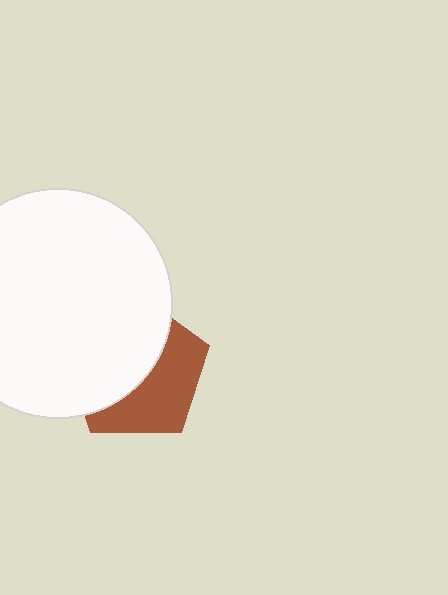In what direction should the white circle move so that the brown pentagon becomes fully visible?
The white circle should move left. That is the shortest direction to clear the overlap and leave the brown pentagon fully visible.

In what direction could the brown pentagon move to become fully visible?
The brown pentagon could move right. That would shift it out from behind the white circle entirely.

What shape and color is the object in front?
The object in front is a white circle.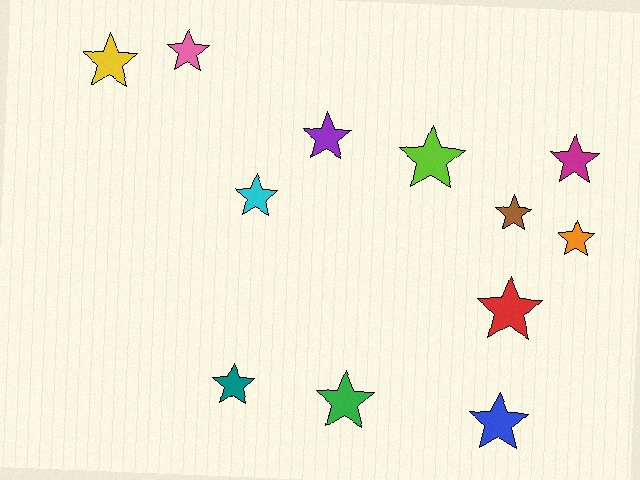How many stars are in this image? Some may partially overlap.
There are 12 stars.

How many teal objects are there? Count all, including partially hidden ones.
There is 1 teal object.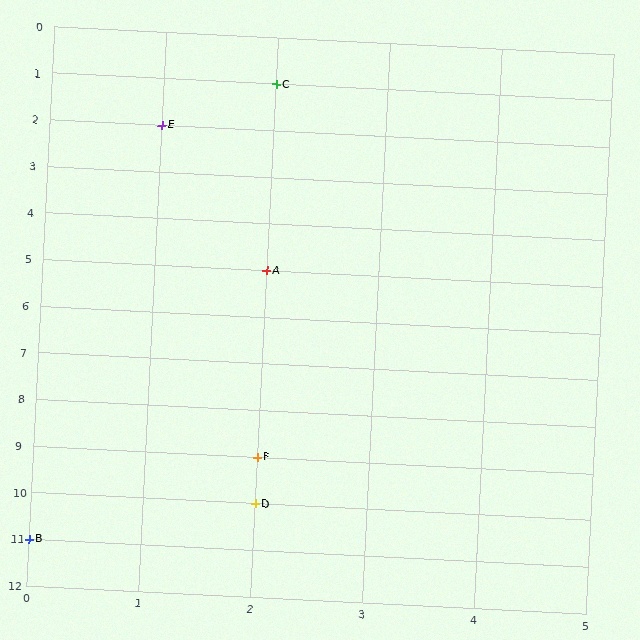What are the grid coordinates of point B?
Point B is at grid coordinates (0, 11).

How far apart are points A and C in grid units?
Points A and C are 4 rows apart.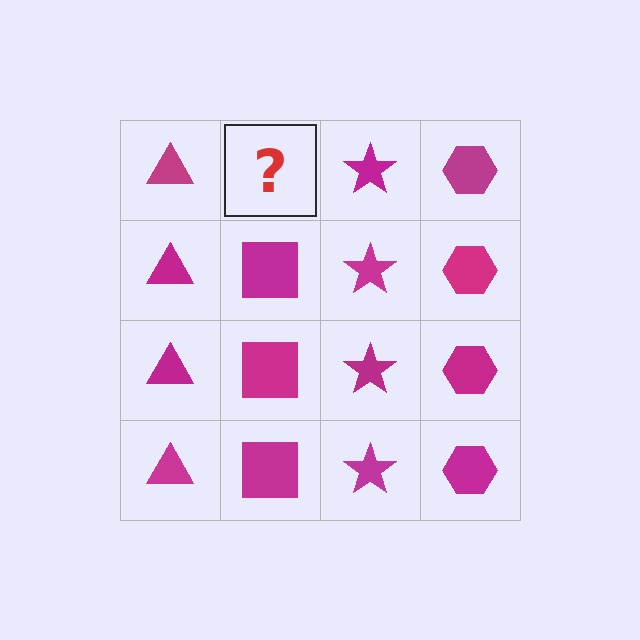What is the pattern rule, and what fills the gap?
The rule is that each column has a consistent shape. The gap should be filled with a magenta square.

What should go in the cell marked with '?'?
The missing cell should contain a magenta square.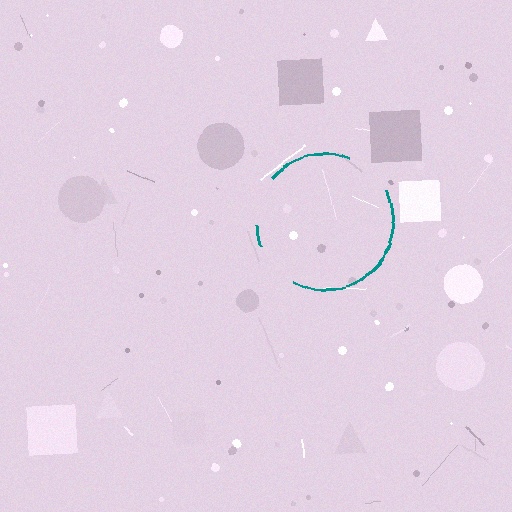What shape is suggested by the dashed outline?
The dashed outline suggests a circle.